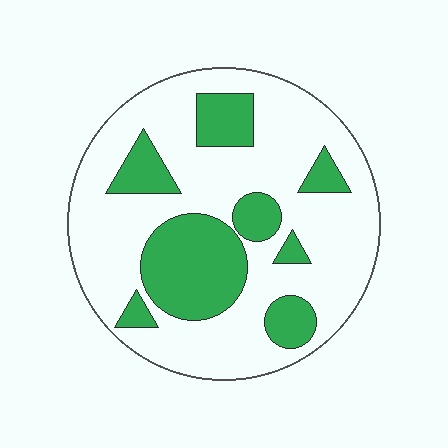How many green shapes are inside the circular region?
8.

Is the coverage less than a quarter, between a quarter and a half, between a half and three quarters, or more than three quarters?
Between a quarter and a half.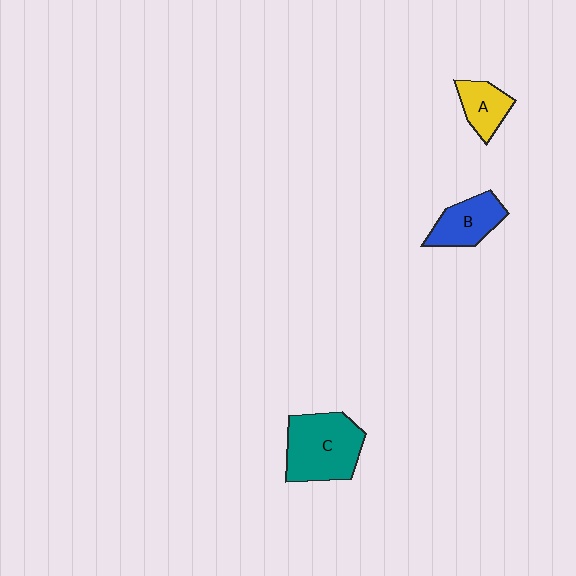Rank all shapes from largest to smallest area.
From largest to smallest: C (teal), B (blue), A (yellow).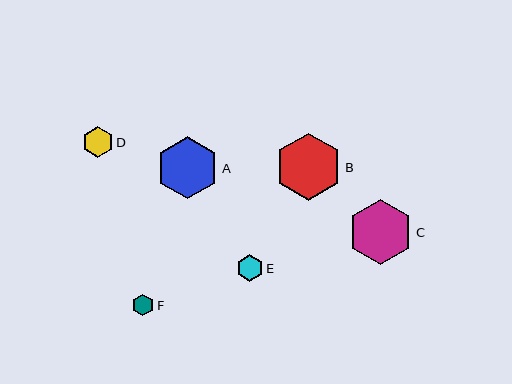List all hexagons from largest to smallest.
From largest to smallest: B, C, A, D, E, F.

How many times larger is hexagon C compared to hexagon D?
Hexagon C is approximately 2.1 times the size of hexagon D.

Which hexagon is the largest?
Hexagon B is the largest with a size of approximately 67 pixels.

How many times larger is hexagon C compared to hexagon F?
Hexagon C is approximately 3.0 times the size of hexagon F.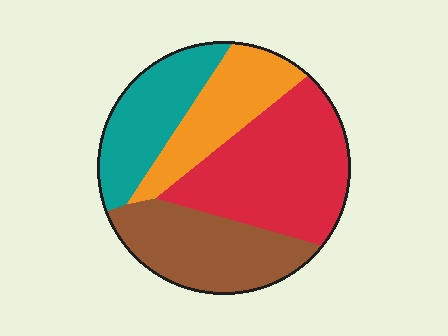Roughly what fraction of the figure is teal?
Teal takes up less than a quarter of the figure.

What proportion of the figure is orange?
Orange covers 19% of the figure.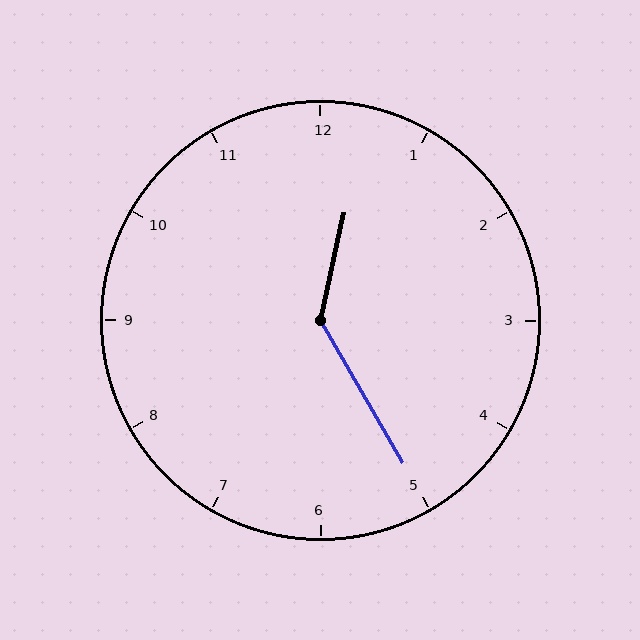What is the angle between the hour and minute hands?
Approximately 138 degrees.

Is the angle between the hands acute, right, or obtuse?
It is obtuse.